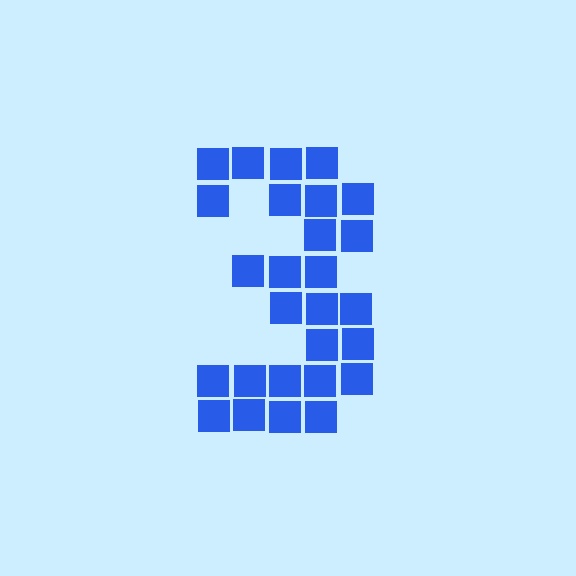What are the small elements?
The small elements are squares.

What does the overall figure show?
The overall figure shows the digit 3.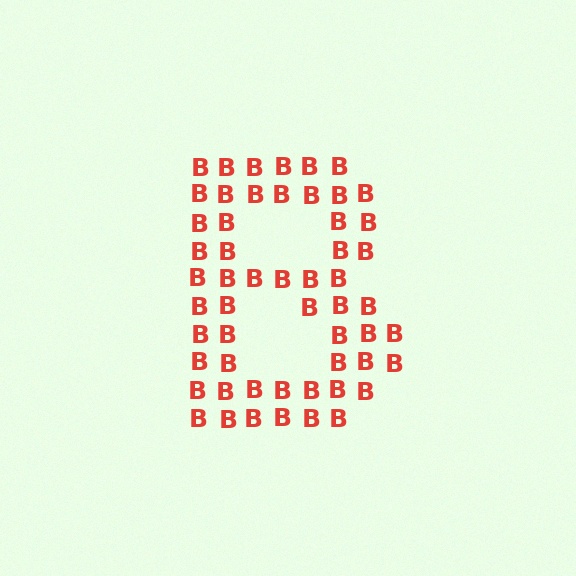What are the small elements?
The small elements are letter B's.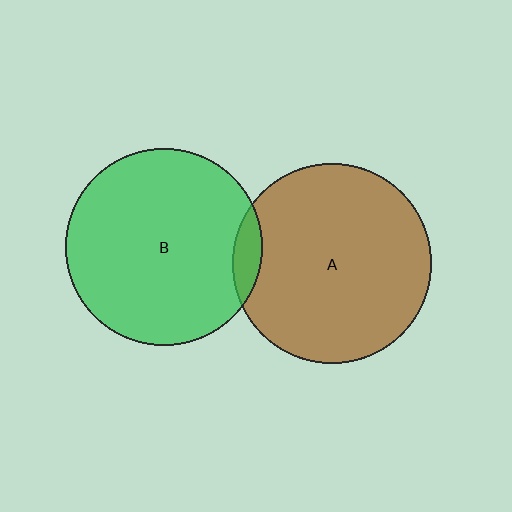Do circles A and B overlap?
Yes.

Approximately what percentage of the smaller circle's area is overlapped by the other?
Approximately 5%.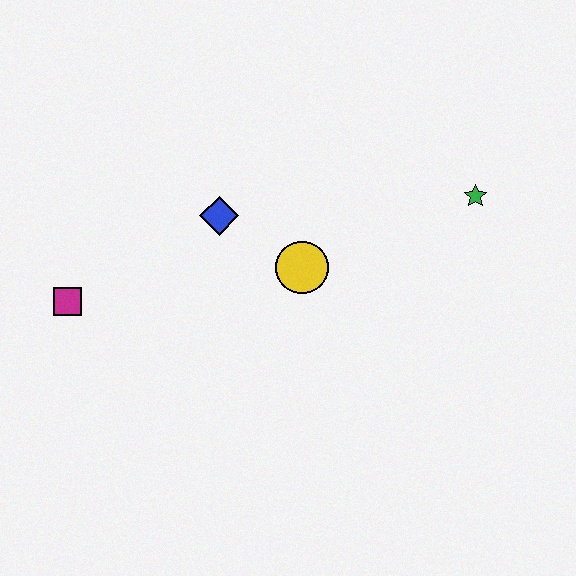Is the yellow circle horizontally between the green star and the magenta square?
Yes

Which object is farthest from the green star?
The magenta square is farthest from the green star.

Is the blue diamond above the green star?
No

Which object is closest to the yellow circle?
The blue diamond is closest to the yellow circle.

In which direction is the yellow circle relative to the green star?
The yellow circle is to the left of the green star.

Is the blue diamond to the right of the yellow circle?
No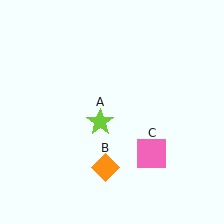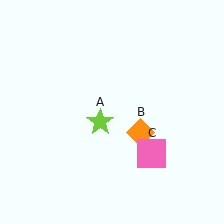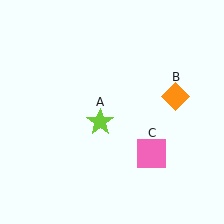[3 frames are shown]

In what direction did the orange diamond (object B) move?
The orange diamond (object B) moved up and to the right.